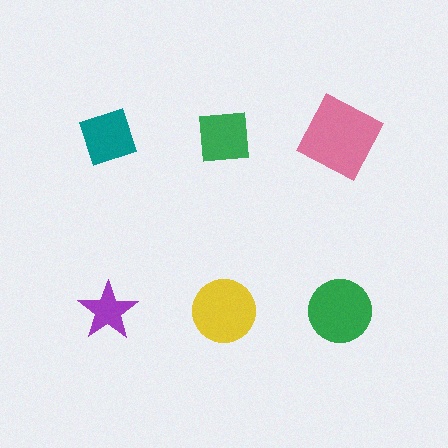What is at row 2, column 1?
A purple star.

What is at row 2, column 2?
A yellow circle.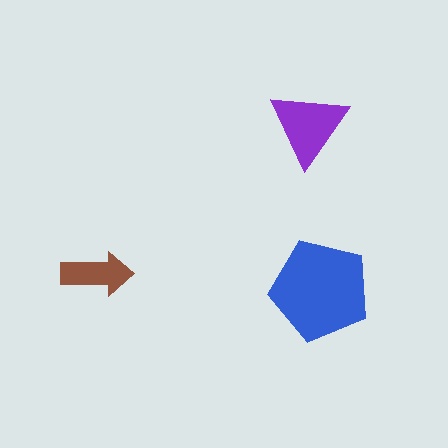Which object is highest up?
The purple triangle is topmost.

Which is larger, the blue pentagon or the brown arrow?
The blue pentagon.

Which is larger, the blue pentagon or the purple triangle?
The blue pentagon.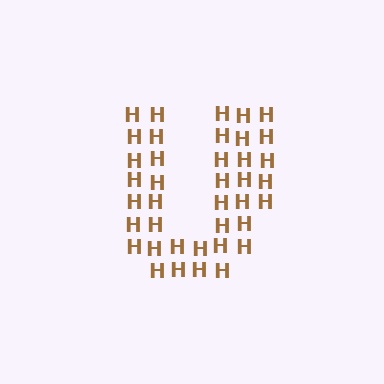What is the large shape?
The large shape is the letter U.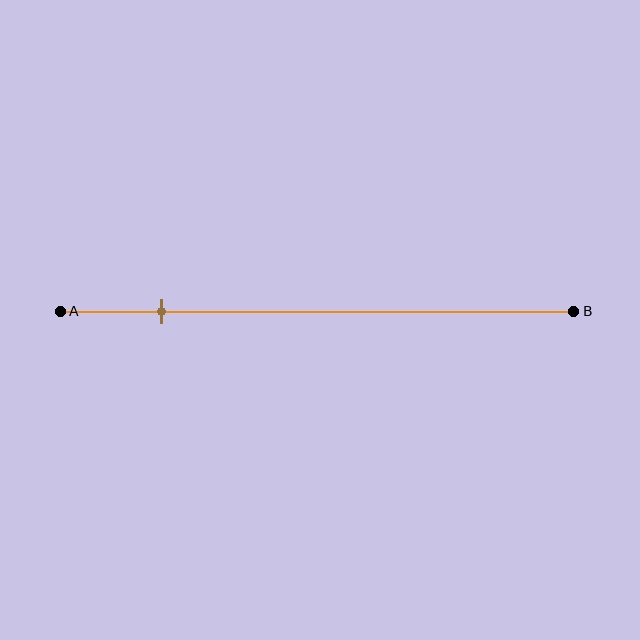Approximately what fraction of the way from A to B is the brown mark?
The brown mark is approximately 20% of the way from A to B.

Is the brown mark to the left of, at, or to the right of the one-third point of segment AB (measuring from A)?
The brown mark is to the left of the one-third point of segment AB.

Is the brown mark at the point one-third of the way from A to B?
No, the mark is at about 20% from A, not at the 33% one-third point.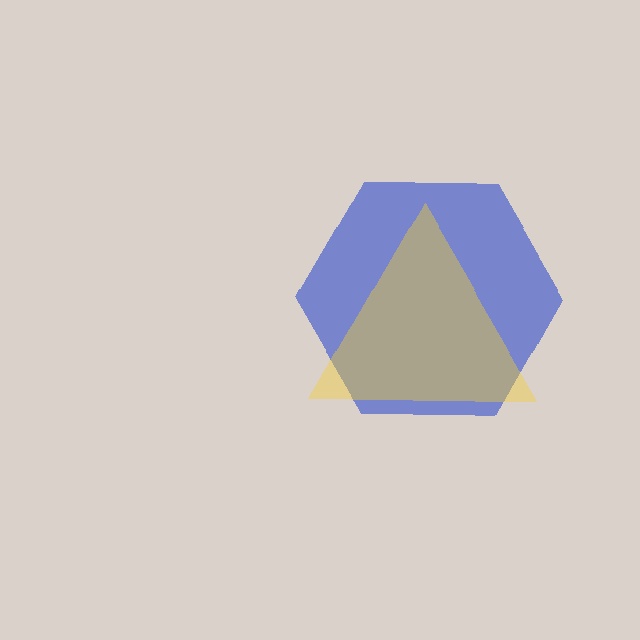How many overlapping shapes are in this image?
There are 2 overlapping shapes in the image.